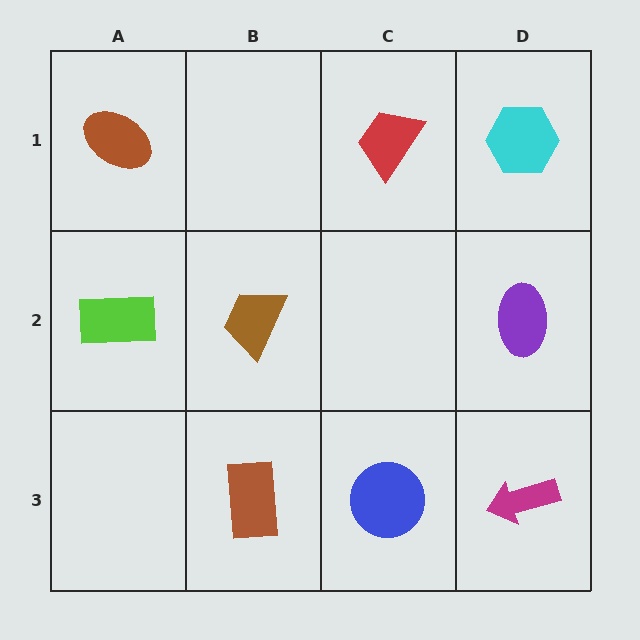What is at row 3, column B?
A brown rectangle.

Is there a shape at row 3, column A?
No, that cell is empty.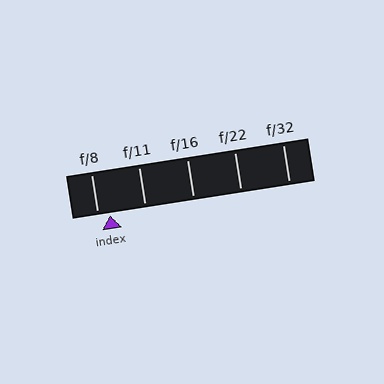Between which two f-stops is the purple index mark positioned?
The index mark is between f/8 and f/11.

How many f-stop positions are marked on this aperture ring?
There are 5 f-stop positions marked.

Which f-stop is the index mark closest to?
The index mark is closest to f/8.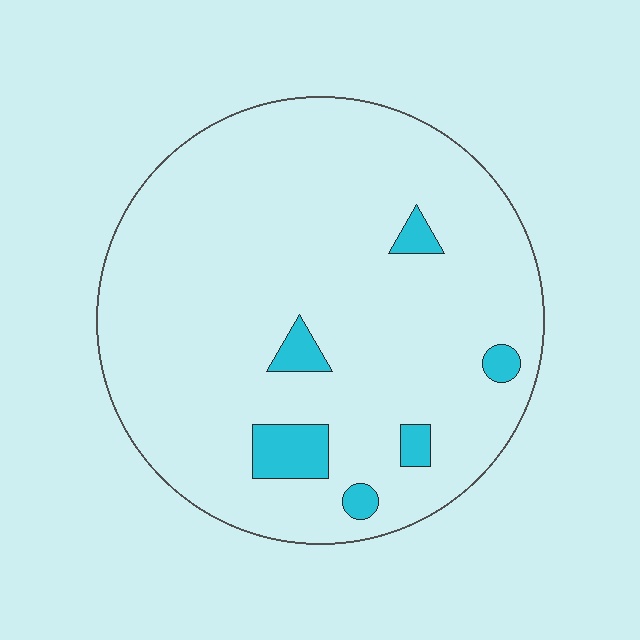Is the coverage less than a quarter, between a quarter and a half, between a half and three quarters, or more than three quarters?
Less than a quarter.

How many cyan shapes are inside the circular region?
6.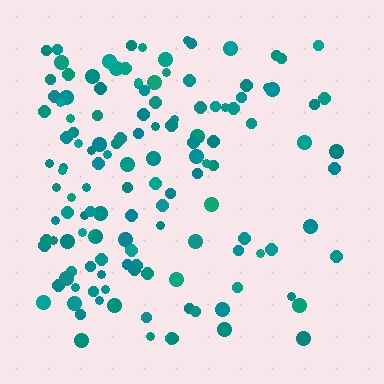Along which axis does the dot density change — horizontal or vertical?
Horizontal.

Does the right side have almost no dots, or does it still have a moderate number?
Still a moderate number, just noticeably fewer than the left.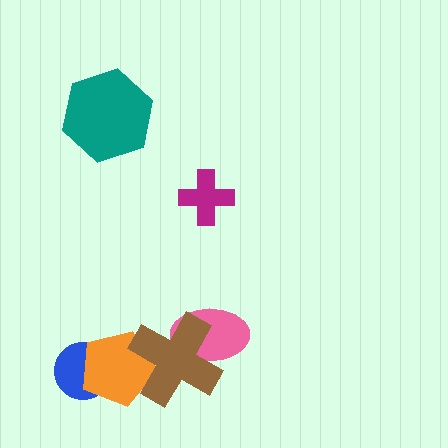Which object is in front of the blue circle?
The orange pentagon is in front of the blue circle.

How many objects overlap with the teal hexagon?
0 objects overlap with the teal hexagon.